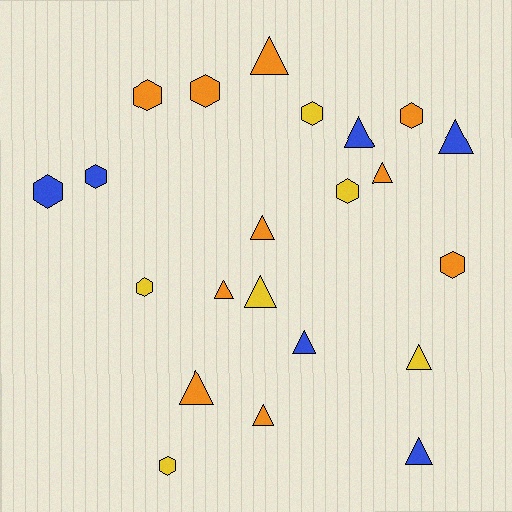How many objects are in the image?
There are 22 objects.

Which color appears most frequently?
Orange, with 10 objects.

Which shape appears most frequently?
Triangle, with 12 objects.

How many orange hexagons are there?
There are 4 orange hexagons.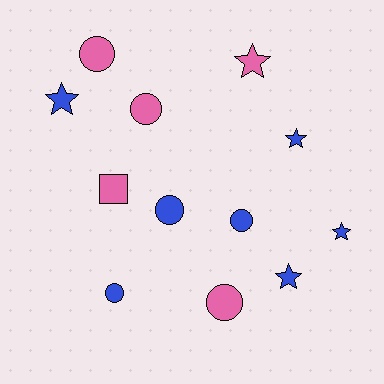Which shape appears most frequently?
Circle, with 6 objects.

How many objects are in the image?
There are 12 objects.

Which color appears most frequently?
Blue, with 7 objects.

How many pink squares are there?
There is 1 pink square.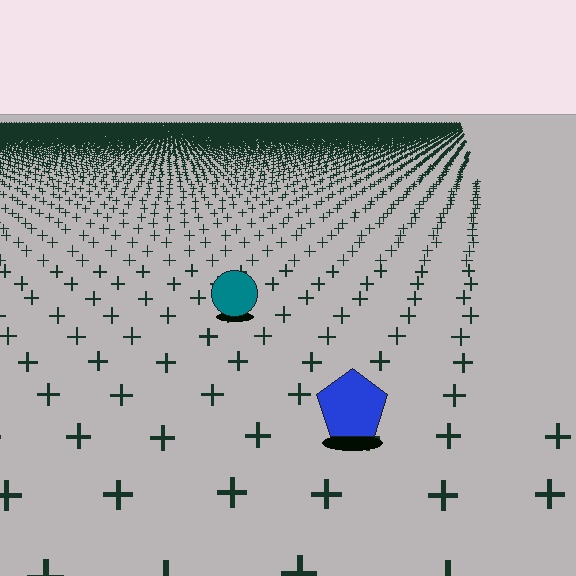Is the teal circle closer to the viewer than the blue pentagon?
No. The blue pentagon is closer — you can tell from the texture gradient: the ground texture is coarser near it.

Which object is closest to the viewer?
The blue pentagon is closest. The texture marks near it are larger and more spread out.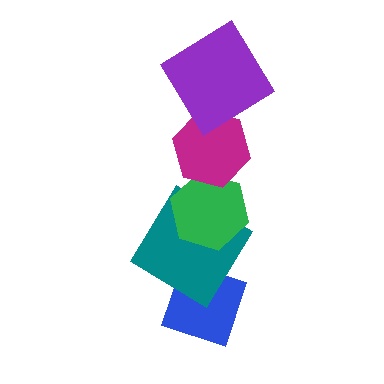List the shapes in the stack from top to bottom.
From top to bottom: the purple diamond, the magenta hexagon, the green hexagon, the teal diamond, the blue diamond.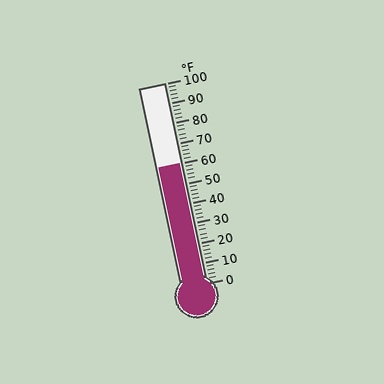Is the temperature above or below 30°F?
The temperature is above 30°F.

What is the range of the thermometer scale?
The thermometer scale ranges from 0°F to 100°F.